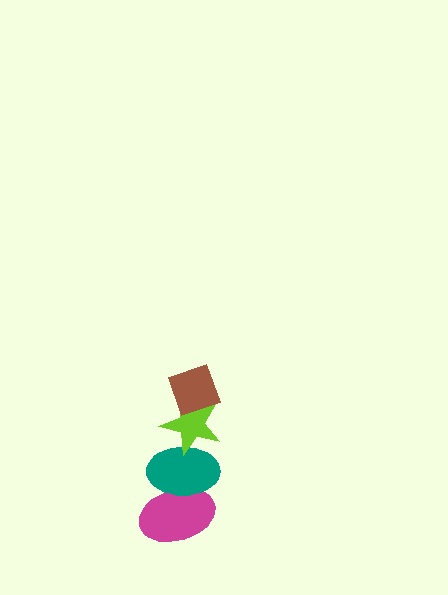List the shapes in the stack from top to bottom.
From top to bottom: the brown diamond, the lime star, the teal ellipse, the magenta ellipse.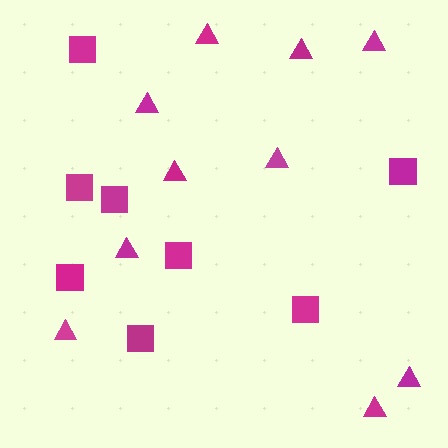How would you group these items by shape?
There are 2 groups: one group of squares (8) and one group of triangles (10).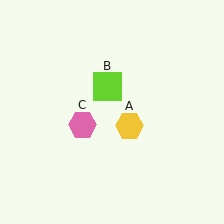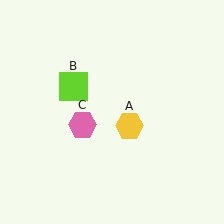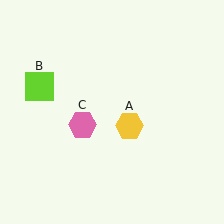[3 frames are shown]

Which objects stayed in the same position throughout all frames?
Yellow hexagon (object A) and pink hexagon (object C) remained stationary.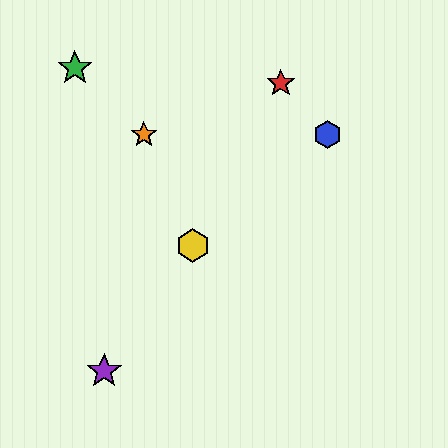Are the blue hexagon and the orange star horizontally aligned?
Yes, both are at y≈135.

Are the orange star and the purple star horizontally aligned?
No, the orange star is at y≈135 and the purple star is at y≈371.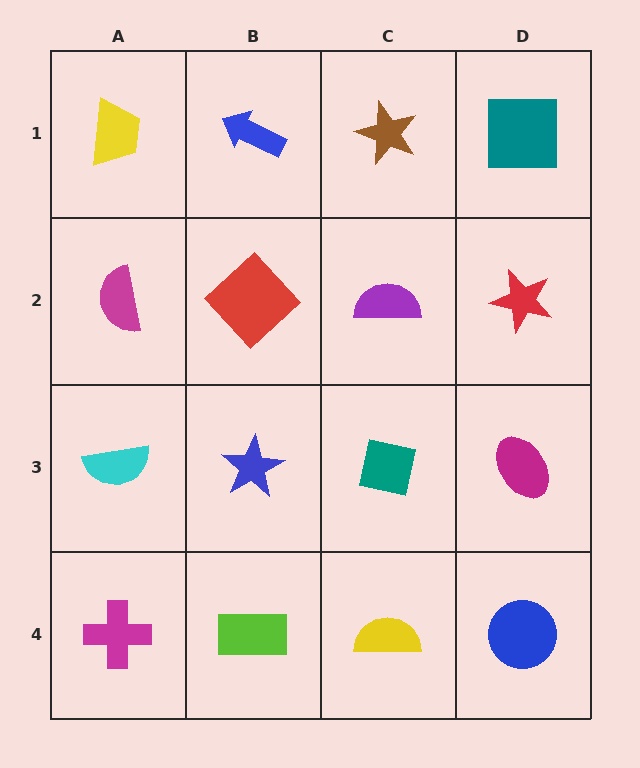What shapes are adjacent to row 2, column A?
A yellow trapezoid (row 1, column A), a cyan semicircle (row 3, column A), a red diamond (row 2, column B).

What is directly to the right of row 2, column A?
A red diamond.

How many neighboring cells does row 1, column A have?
2.